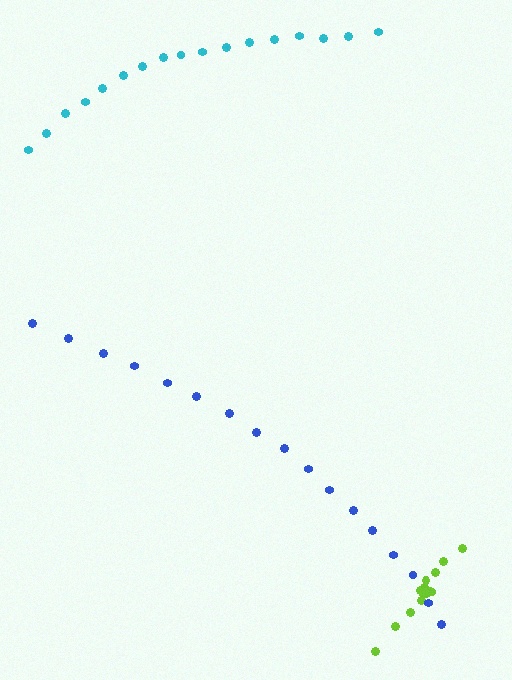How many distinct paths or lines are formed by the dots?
There are 3 distinct paths.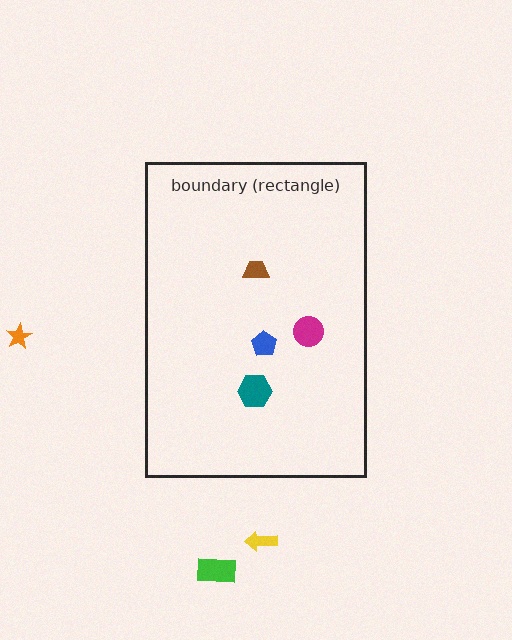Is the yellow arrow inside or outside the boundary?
Outside.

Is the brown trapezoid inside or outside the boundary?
Inside.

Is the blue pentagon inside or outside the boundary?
Inside.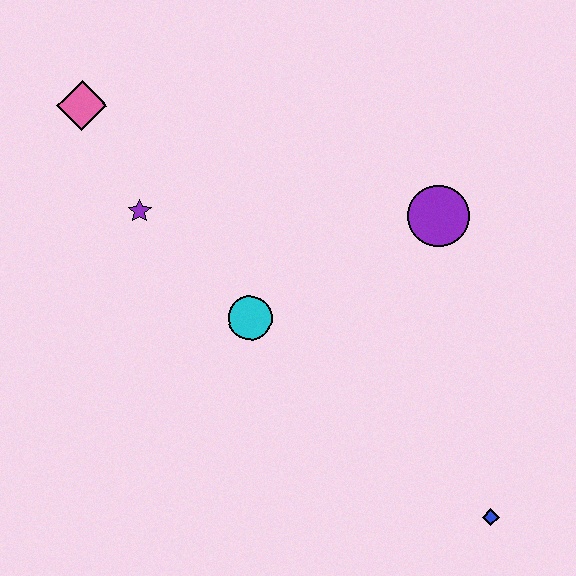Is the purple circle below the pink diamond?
Yes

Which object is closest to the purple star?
The pink diamond is closest to the purple star.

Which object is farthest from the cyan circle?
The blue diamond is farthest from the cyan circle.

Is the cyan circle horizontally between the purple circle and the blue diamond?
No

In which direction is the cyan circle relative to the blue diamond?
The cyan circle is to the left of the blue diamond.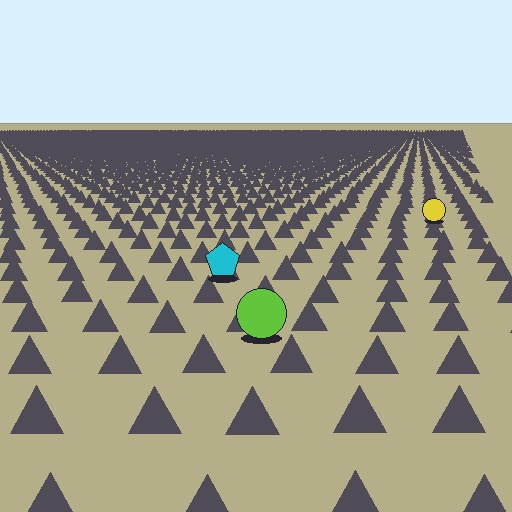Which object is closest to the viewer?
The lime circle is closest. The texture marks near it are larger and more spread out.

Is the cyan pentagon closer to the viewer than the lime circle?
No. The lime circle is closer — you can tell from the texture gradient: the ground texture is coarser near it.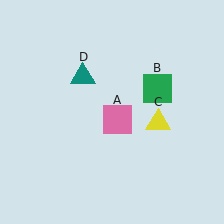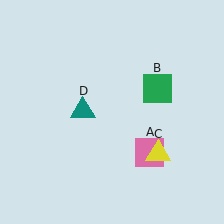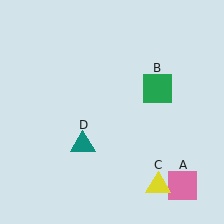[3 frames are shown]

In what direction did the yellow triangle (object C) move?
The yellow triangle (object C) moved down.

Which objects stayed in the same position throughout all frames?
Green square (object B) remained stationary.